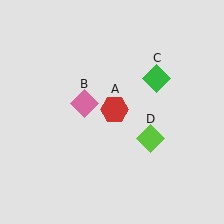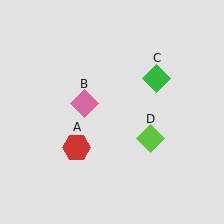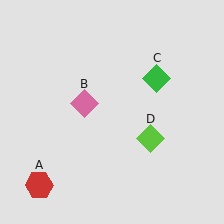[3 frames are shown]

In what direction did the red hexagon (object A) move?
The red hexagon (object A) moved down and to the left.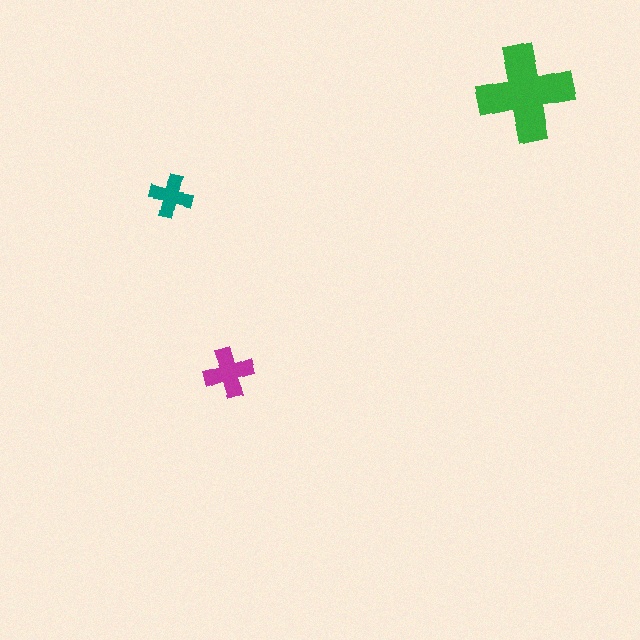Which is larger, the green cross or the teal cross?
The green one.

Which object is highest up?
The green cross is topmost.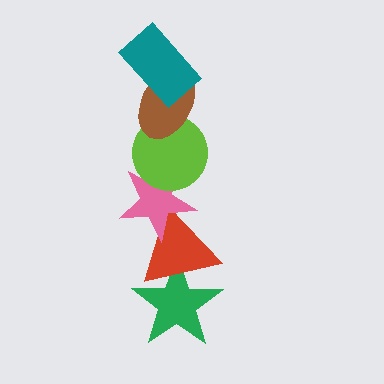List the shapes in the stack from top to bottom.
From top to bottom: the teal rectangle, the brown ellipse, the lime circle, the pink star, the red triangle, the green star.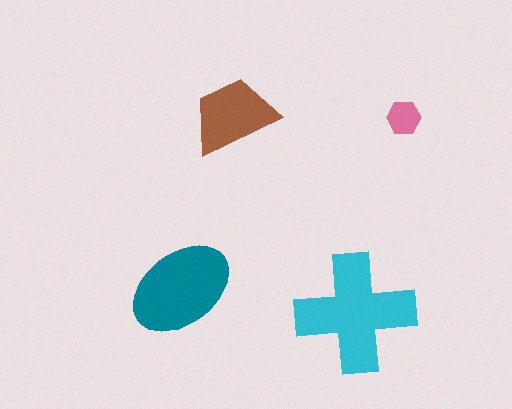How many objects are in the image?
There are 4 objects in the image.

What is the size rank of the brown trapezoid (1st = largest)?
3rd.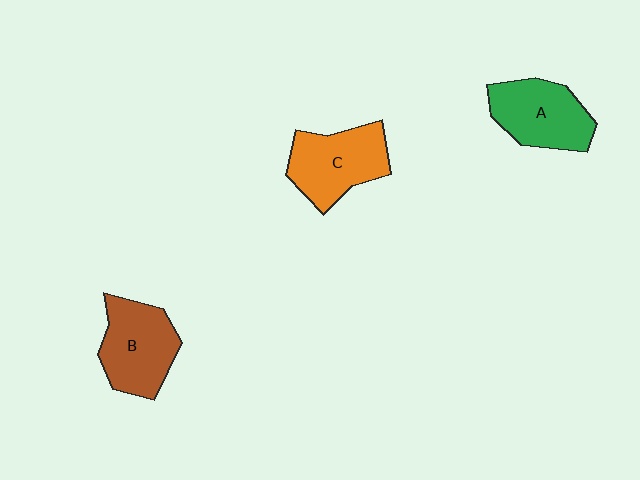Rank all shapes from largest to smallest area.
From largest to smallest: C (orange), B (brown), A (green).